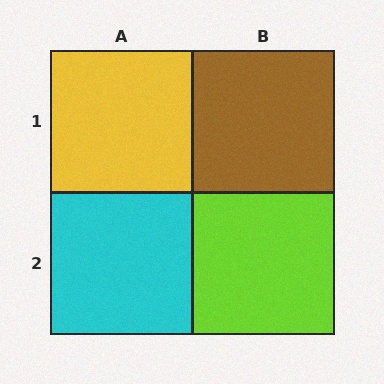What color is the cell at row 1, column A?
Yellow.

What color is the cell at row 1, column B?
Brown.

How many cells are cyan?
1 cell is cyan.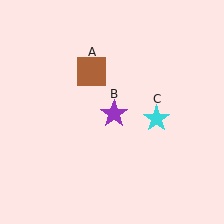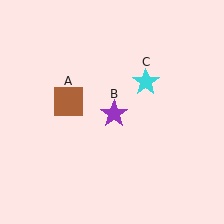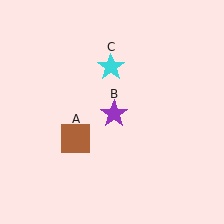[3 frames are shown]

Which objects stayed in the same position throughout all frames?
Purple star (object B) remained stationary.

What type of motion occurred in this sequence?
The brown square (object A), cyan star (object C) rotated counterclockwise around the center of the scene.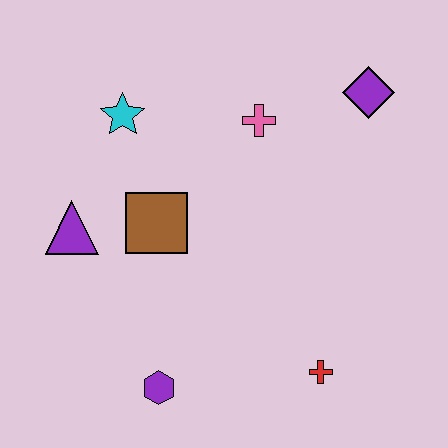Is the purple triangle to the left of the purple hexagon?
Yes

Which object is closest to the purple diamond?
The pink cross is closest to the purple diamond.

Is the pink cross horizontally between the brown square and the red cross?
Yes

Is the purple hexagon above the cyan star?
No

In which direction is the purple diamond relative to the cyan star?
The purple diamond is to the right of the cyan star.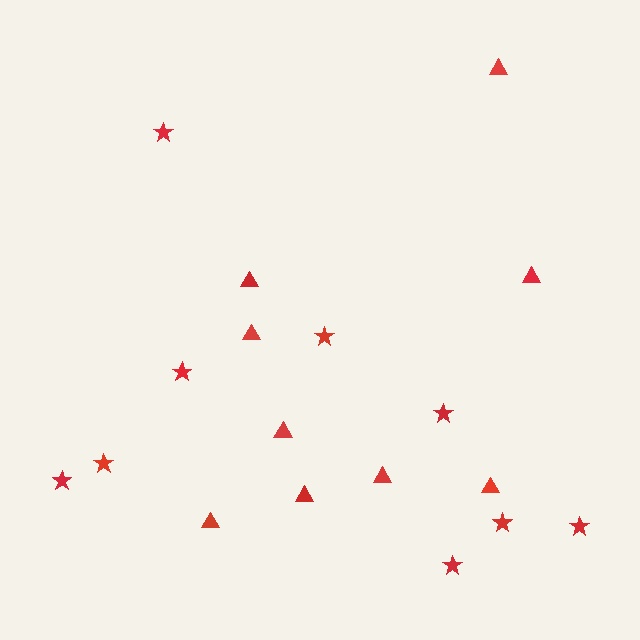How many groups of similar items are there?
There are 2 groups: one group of triangles (9) and one group of stars (9).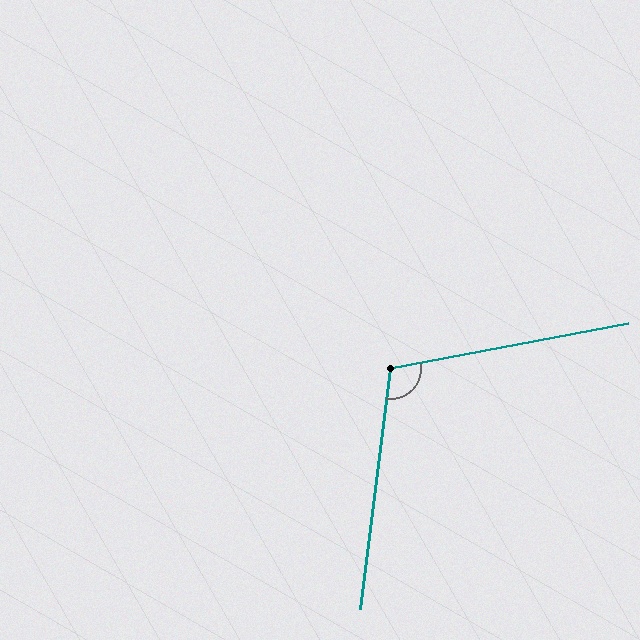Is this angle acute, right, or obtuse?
It is obtuse.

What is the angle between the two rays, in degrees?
Approximately 108 degrees.